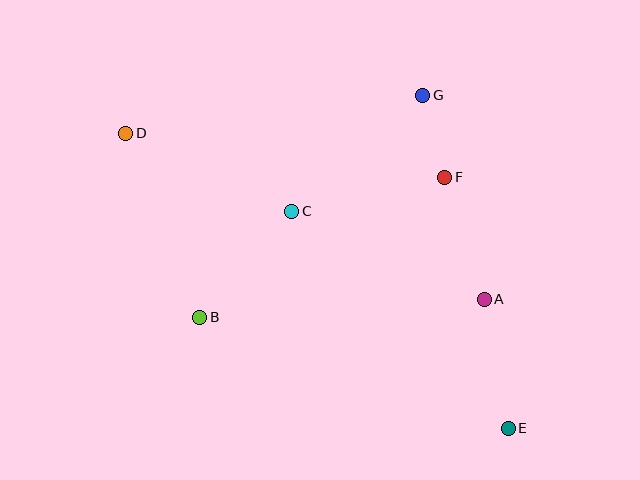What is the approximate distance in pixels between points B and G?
The distance between B and G is approximately 315 pixels.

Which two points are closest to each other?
Points F and G are closest to each other.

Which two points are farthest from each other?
Points D and E are farthest from each other.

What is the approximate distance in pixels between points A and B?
The distance between A and B is approximately 285 pixels.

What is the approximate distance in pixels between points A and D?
The distance between A and D is approximately 395 pixels.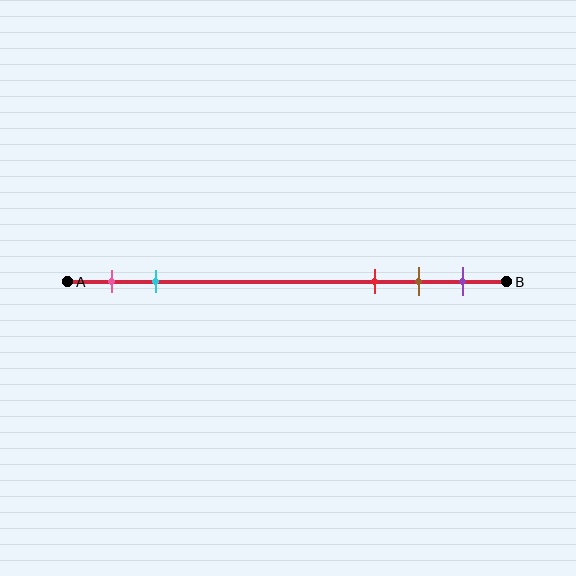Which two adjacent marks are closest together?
The brown and purple marks are the closest adjacent pair.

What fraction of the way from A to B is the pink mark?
The pink mark is approximately 10% (0.1) of the way from A to B.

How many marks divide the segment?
There are 5 marks dividing the segment.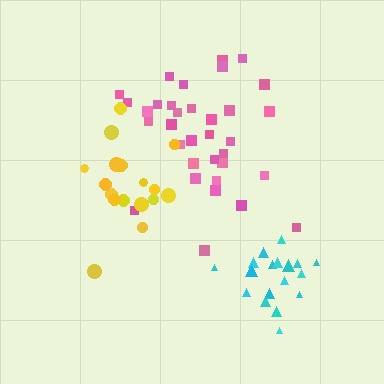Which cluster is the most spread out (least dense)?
Pink.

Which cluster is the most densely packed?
Cyan.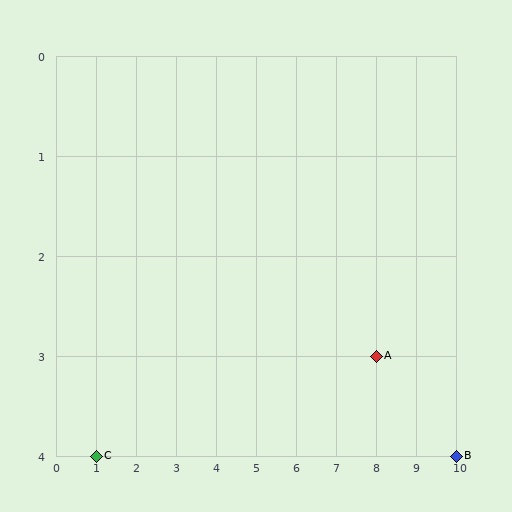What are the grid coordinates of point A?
Point A is at grid coordinates (8, 3).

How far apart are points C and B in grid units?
Points C and B are 9 columns apart.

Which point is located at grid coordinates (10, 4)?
Point B is at (10, 4).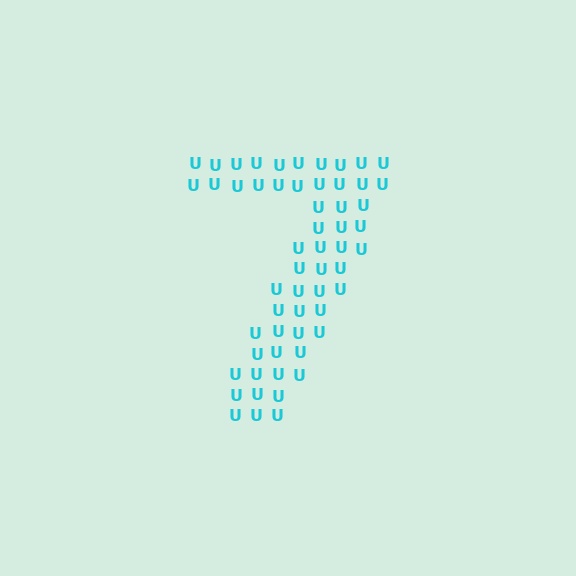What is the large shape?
The large shape is the digit 7.